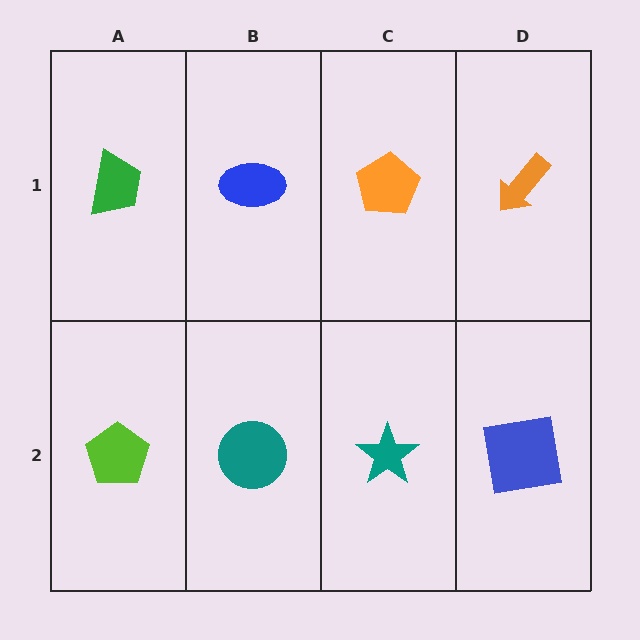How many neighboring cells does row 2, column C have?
3.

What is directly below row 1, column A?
A lime pentagon.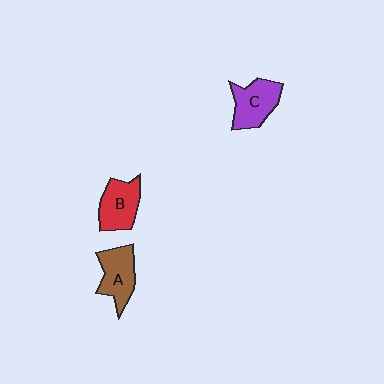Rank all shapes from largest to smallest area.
From largest to smallest: C (purple), A (brown), B (red).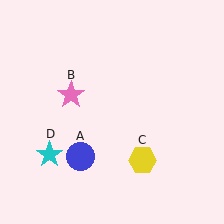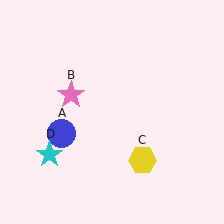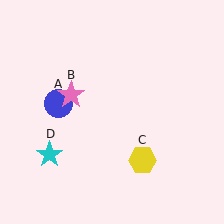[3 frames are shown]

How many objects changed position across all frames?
1 object changed position: blue circle (object A).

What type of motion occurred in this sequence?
The blue circle (object A) rotated clockwise around the center of the scene.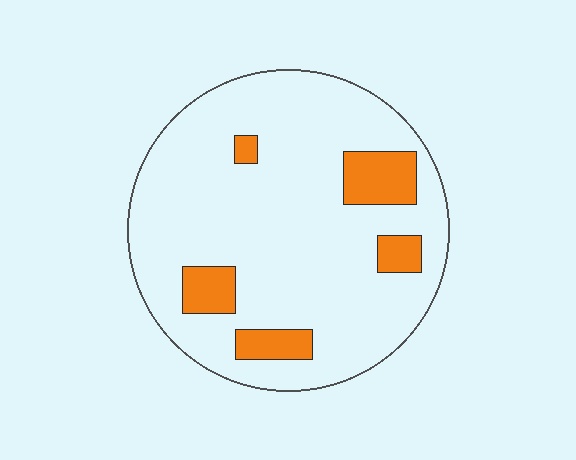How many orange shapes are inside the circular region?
5.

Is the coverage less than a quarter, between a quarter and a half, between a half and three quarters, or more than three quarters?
Less than a quarter.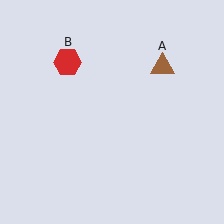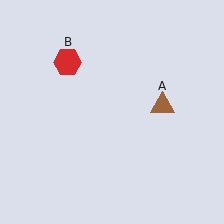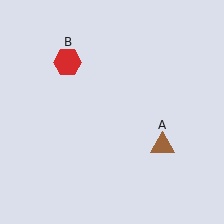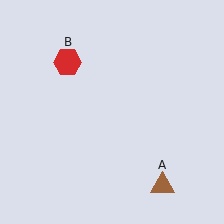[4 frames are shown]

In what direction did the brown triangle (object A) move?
The brown triangle (object A) moved down.